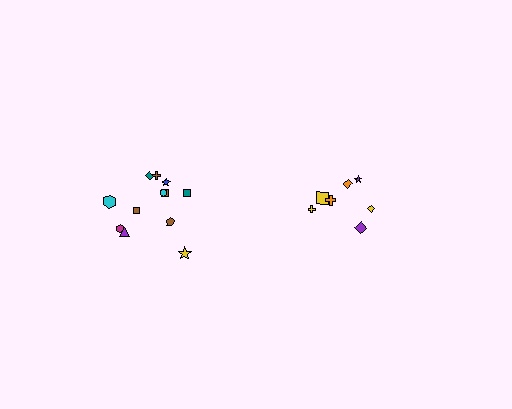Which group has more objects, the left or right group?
The left group.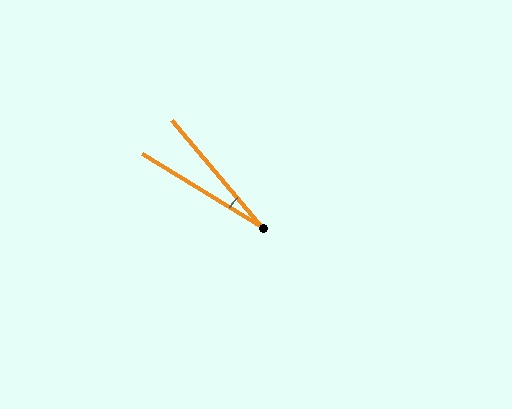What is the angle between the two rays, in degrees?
Approximately 18 degrees.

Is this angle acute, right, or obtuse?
It is acute.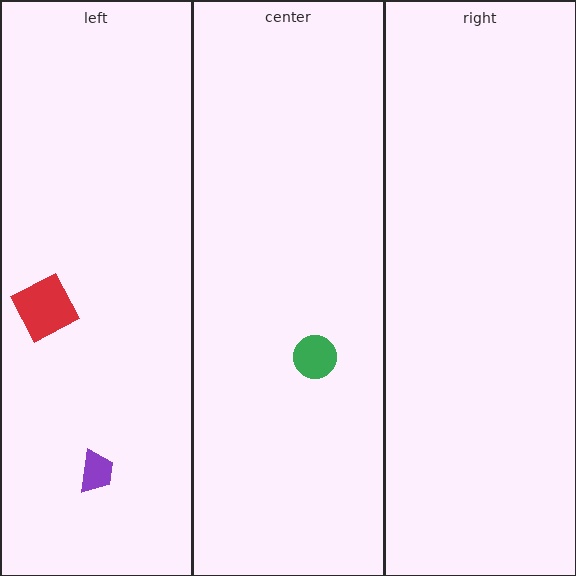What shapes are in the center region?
The green circle.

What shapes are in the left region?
The purple trapezoid, the red square.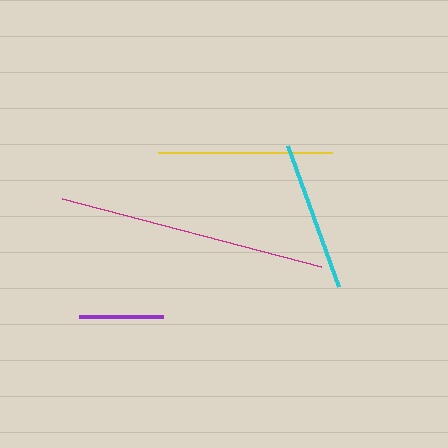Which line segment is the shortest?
The purple line is the shortest at approximately 84 pixels.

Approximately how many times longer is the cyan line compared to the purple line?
The cyan line is approximately 1.8 times the length of the purple line.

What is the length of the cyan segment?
The cyan segment is approximately 150 pixels long.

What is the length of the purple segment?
The purple segment is approximately 84 pixels long.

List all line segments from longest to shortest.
From longest to shortest: magenta, yellow, cyan, purple.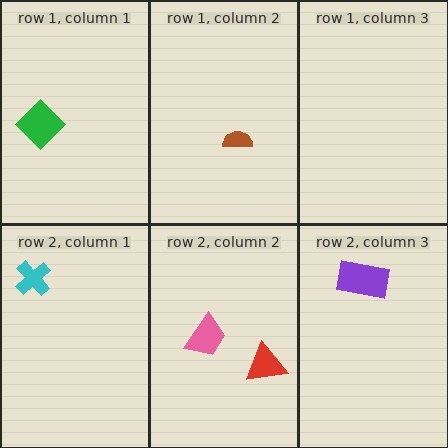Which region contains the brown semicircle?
The row 1, column 2 region.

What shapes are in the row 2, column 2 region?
The red triangle, the pink trapezoid.